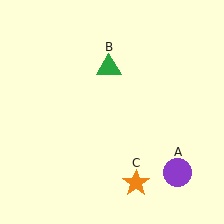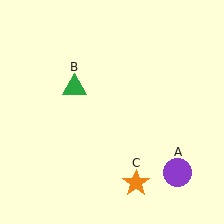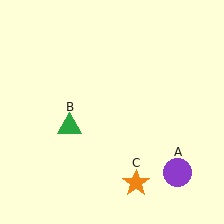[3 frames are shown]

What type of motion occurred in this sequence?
The green triangle (object B) rotated counterclockwise around the center of the scene.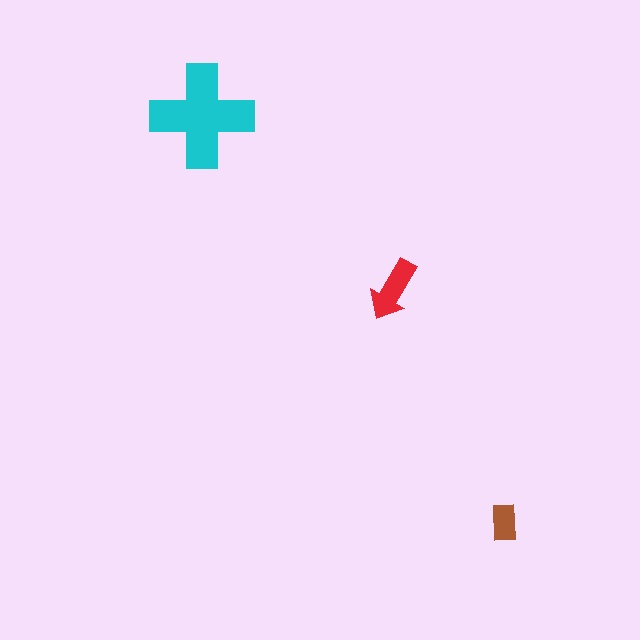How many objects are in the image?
There are 3 objects in the image.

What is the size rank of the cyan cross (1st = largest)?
1st.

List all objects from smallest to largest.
The brown rectangle, the red arrow, the cyan cross.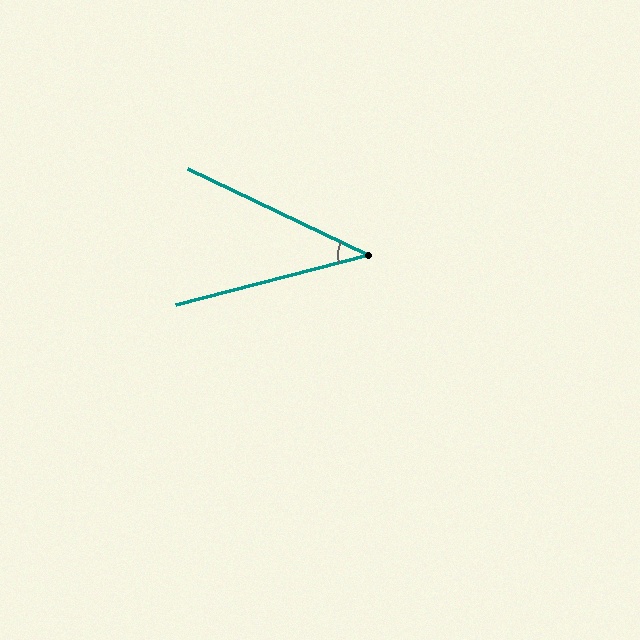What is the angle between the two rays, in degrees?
Approximately 40 degrees.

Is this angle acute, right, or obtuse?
It is acute.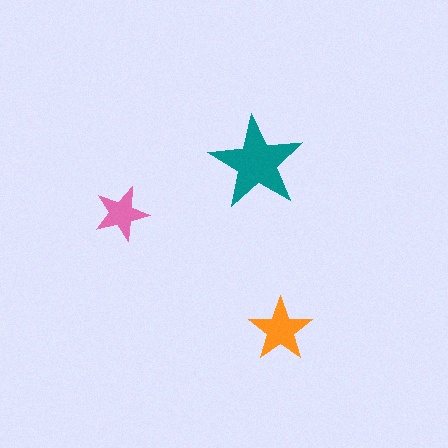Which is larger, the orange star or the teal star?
The teal one.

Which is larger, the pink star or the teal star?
The teal one.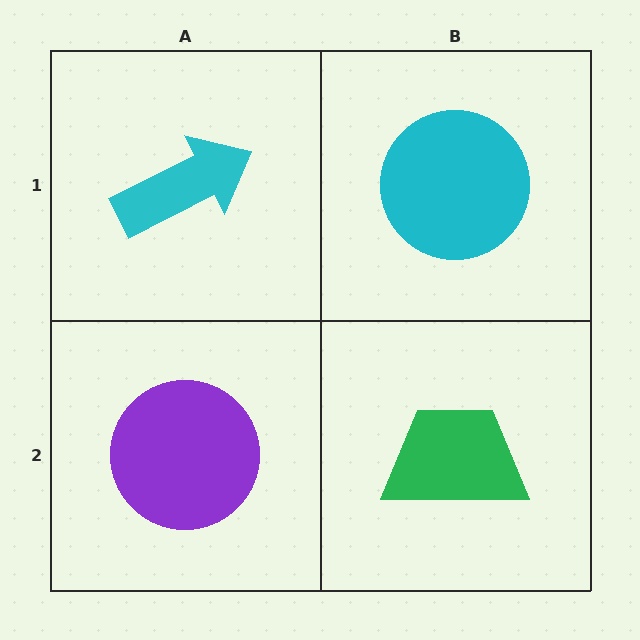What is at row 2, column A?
A purple circle.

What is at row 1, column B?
A cyan circle.